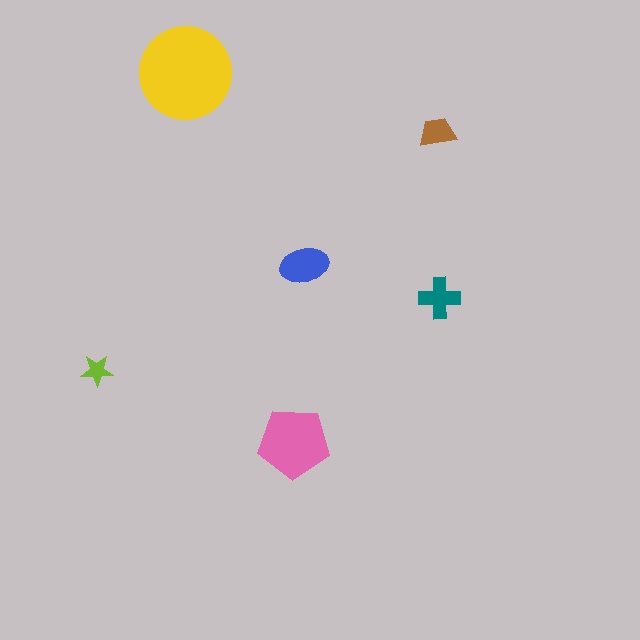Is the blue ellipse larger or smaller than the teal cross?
Larger.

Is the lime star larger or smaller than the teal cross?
Smaller.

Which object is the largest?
The yellow circle.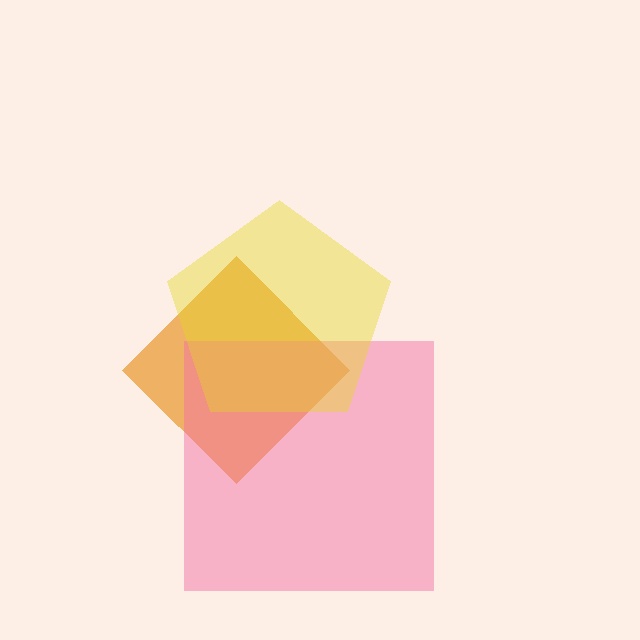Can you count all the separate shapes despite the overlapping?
Yes, there are 3 separate shapes.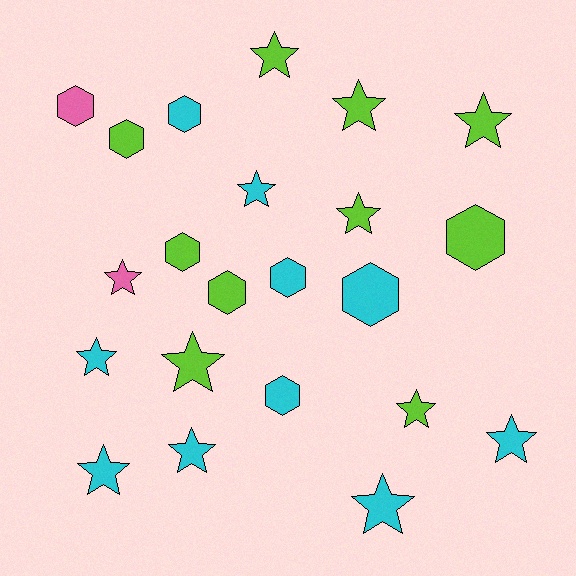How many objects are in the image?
There are 22 objects.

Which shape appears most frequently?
Star, with 13 objects.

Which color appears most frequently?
Lime, with 10 objects.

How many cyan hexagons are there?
There are 4 cyan hexagons.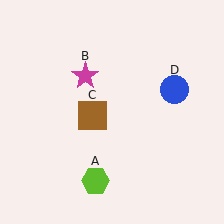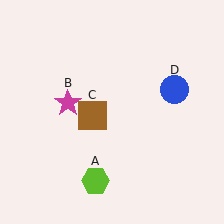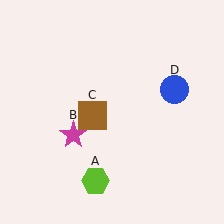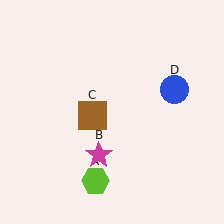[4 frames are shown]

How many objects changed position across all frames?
1 object changed position: magenta star (object B).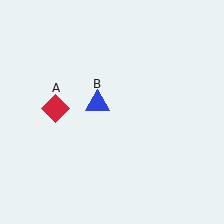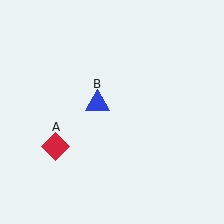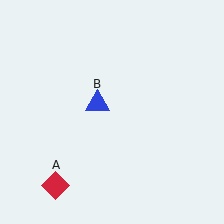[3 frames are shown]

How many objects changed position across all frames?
1 object changed position: red diamond (object A).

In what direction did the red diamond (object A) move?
The red diamond (object A) moved down.